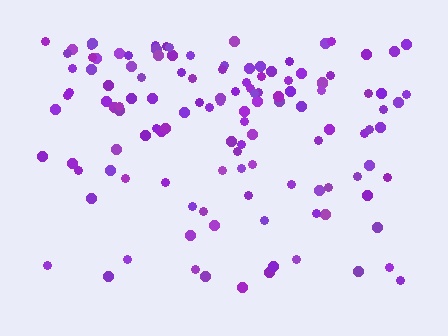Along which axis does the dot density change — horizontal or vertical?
Vertical.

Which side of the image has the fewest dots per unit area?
The bottom.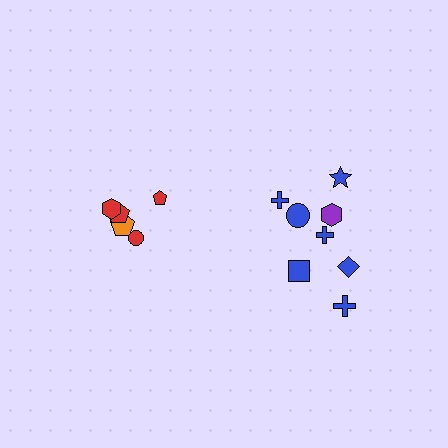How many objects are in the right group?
There are 8 objects.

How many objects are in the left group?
There are 5 objects.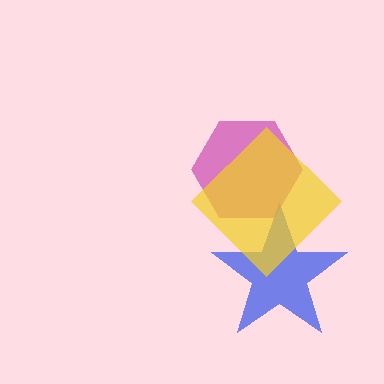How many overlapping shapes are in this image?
There are 3 overlapping shapes in the image.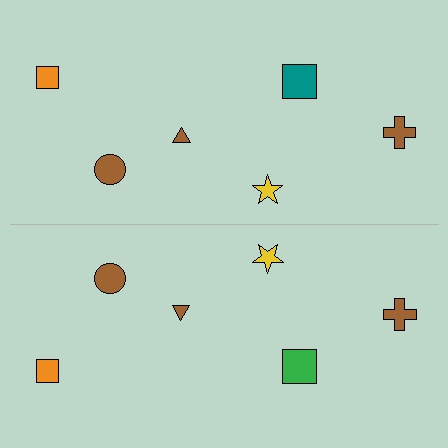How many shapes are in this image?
There are 12 shapes in this image.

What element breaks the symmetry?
The green square on the bottom side breaks the symmetry — its mirror counterpart is teal.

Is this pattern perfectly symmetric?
No, the pattern is not perfectly symmetric. The green square on the bottom side breaks the symmetry — its mirror counterpart is teal.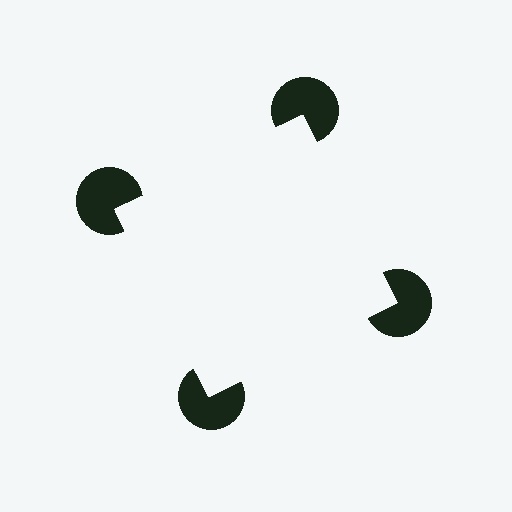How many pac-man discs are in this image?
There are 4 — one at each vertex of the illusory square.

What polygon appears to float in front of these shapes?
An illusory square — its edges are inferred from the aligned wedge cuts in the pac-man discs, not physically drawn.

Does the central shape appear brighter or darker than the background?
It typically appears slightly brighter than the background, even though no actual brightness change is drawn.